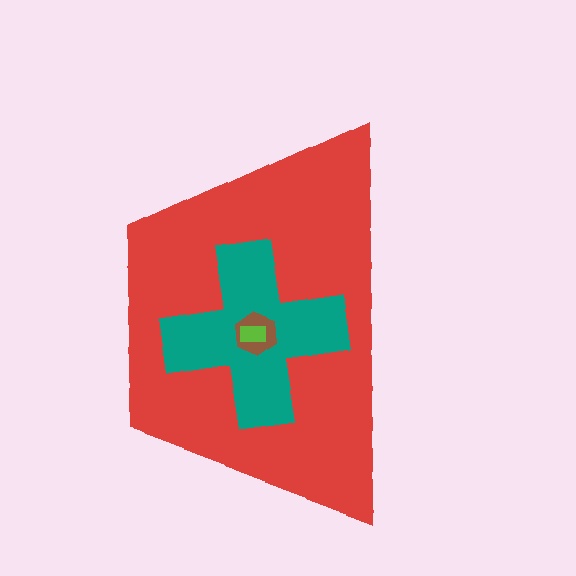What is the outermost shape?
The red trapezoid.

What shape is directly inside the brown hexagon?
The lime rectangle.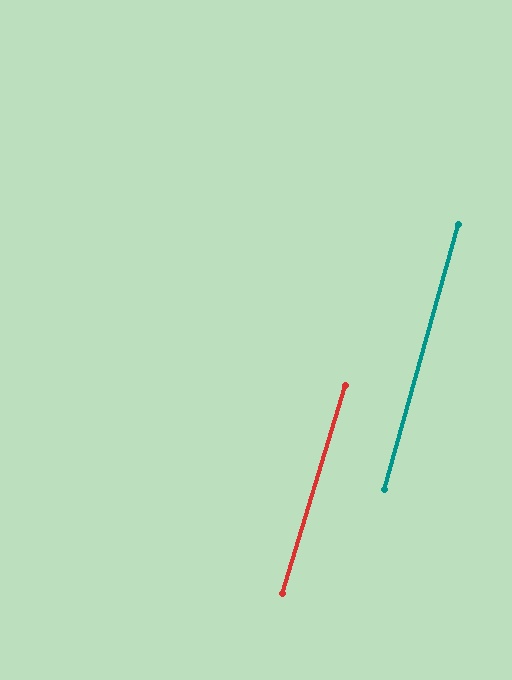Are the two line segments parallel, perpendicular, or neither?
Parallel — their directions differ by only 1.1°.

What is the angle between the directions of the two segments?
Approximately 1 degree.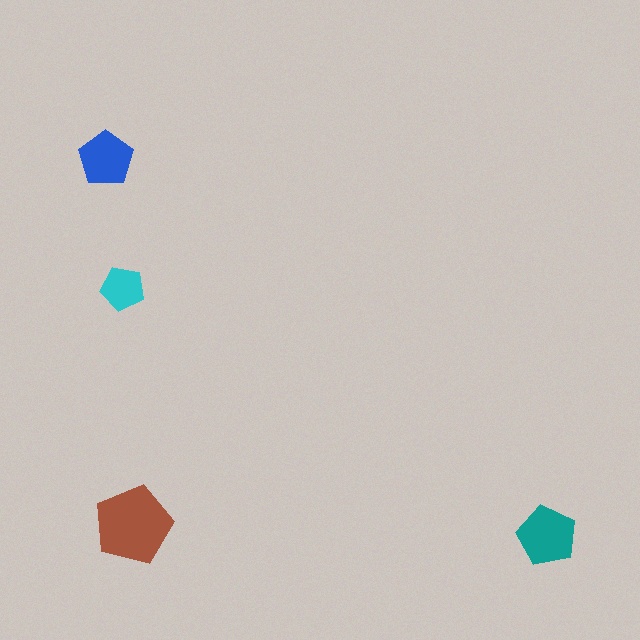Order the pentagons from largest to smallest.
the brown one, the teal one, the blue one, the cyan one.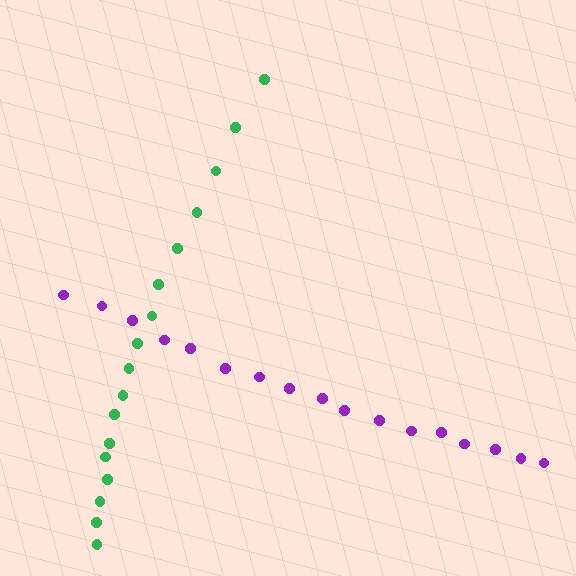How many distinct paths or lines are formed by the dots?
There are 2 distinct paths.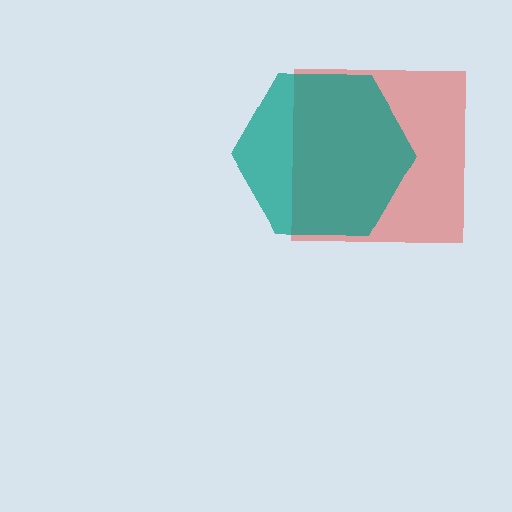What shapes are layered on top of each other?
The layered shapes are: a red square, a teal hexagon.